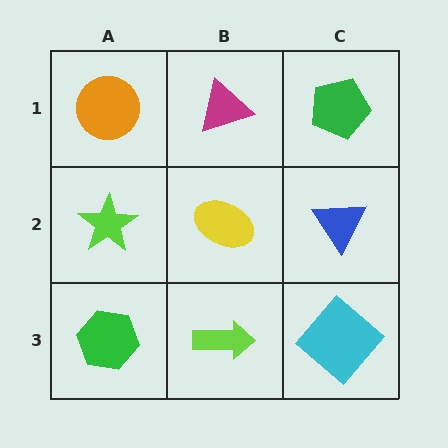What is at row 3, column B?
A lime arrow.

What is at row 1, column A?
An orange circle.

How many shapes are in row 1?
3 shapes.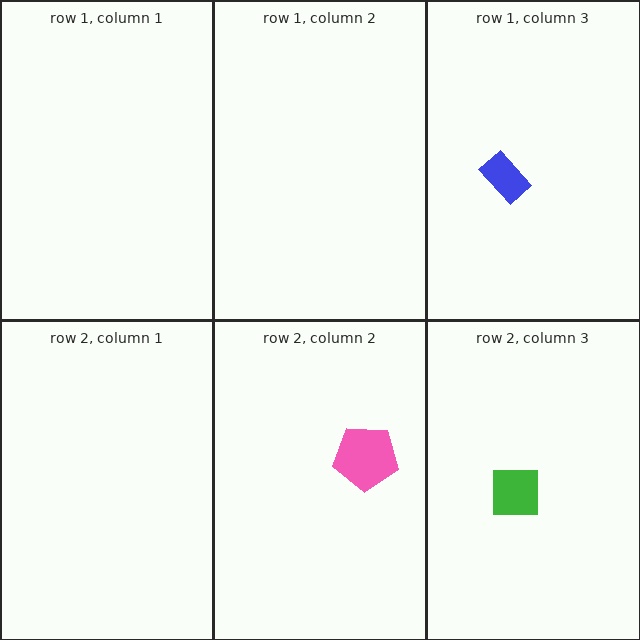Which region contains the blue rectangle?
The row 1, column 3 region.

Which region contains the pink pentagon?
The row 2, column 2 region.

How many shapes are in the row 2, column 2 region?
1.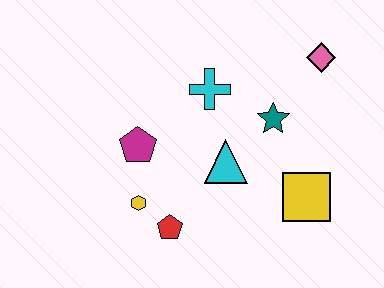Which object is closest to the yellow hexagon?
The red pentagon is closest to the yellow hexagon.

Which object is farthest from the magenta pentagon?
The pink diamond is farthest from the magenta pentagon.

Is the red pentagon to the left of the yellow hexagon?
No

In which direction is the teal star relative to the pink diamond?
The teal star is below the pink diamond.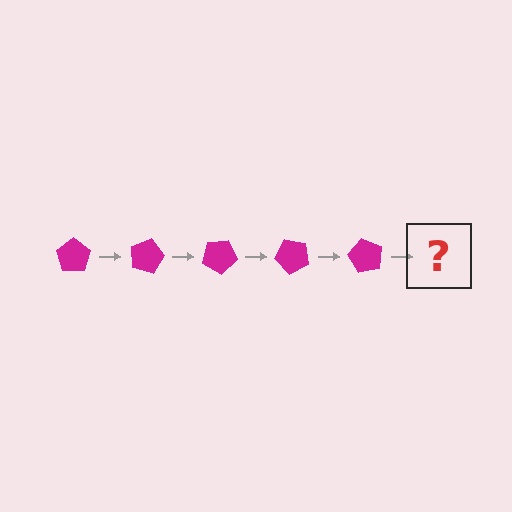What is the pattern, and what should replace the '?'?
The pattern is that the pentagon rotates 15 degrees each step. The '?' should be a magenta pentagon rotated 75 degrees.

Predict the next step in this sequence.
The next step is a magenta pentagon rotated 75 degrees.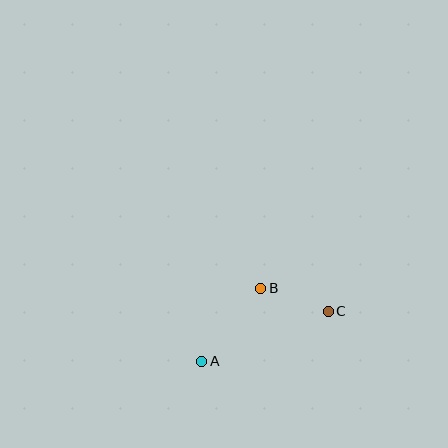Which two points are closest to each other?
Points B and C are closest to each other.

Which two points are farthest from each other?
Points A and C are farthest from each other.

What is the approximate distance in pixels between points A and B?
The distance between A and B is approximately 94 pixels.